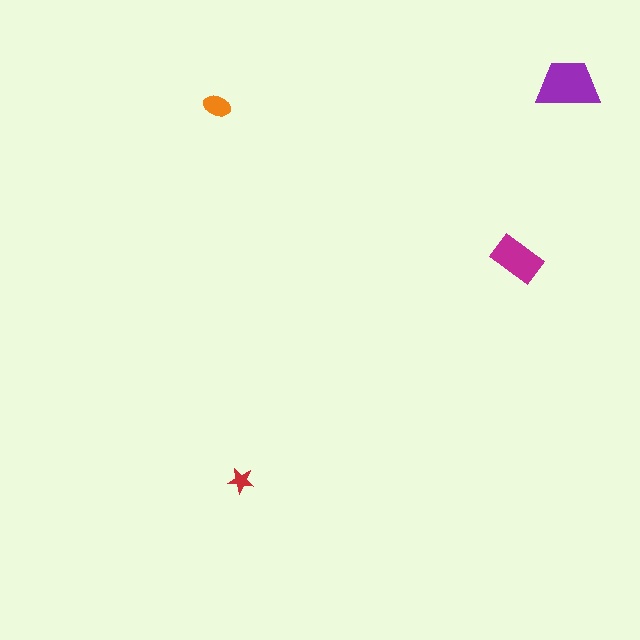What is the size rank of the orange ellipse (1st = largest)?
3rd.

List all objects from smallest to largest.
The red star, the orange ellipse, the magenta rectangle, the purple trapezoid.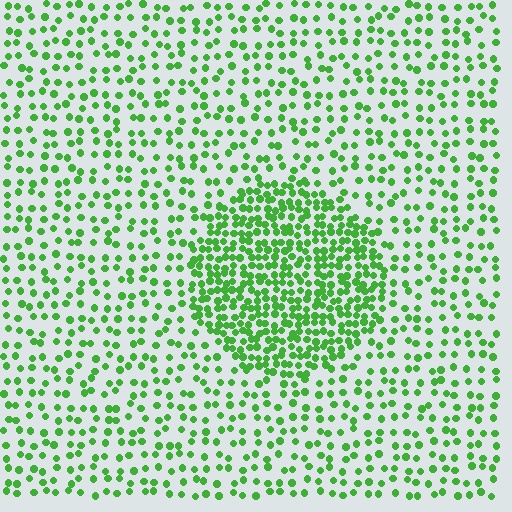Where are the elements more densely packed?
The elements are more densely packed inside the circle boundary.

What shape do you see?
I see a circle.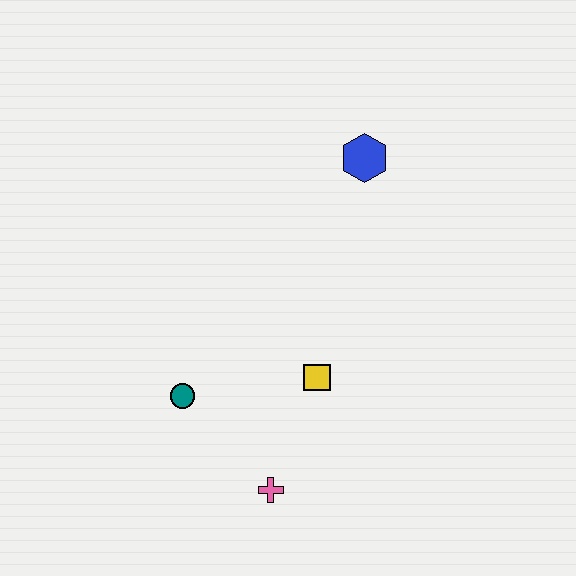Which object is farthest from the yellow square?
The blue hexagon is farthest from the yellow square.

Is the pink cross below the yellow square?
Yes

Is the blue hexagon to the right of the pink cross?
Yes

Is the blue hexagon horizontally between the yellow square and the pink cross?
No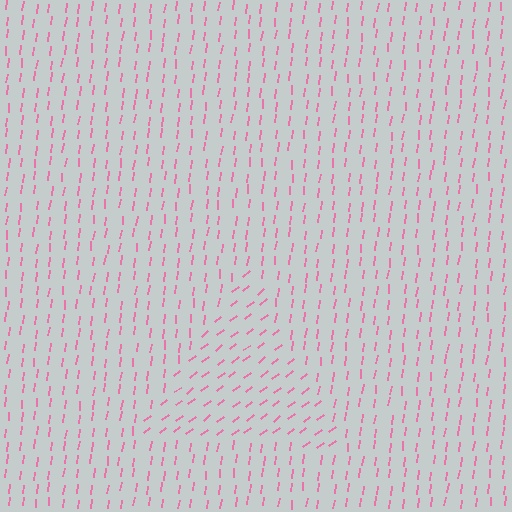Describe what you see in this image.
The image is filled with small pink line segments. A triangle region in the image has lines oriented differently from the surrounding lines, creating a visible texture boundary.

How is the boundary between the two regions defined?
The boundary is defined purely by a change in line orientation (approximately 45 degrees difference). All lines are the same color and thickness.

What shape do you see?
I see a triangle.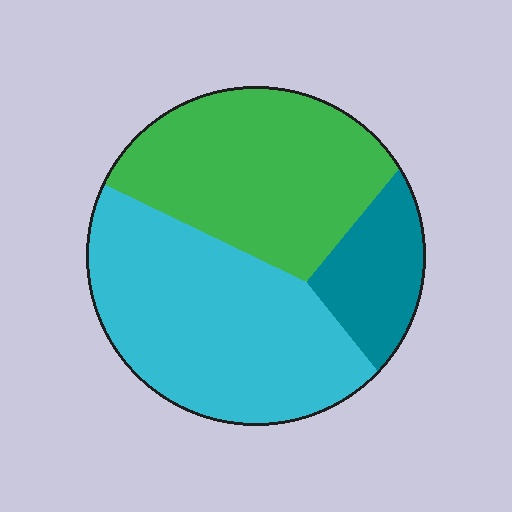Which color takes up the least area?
Teal, at roughly 15%.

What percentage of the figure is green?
Green covers 39% of the figure.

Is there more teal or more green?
Green.